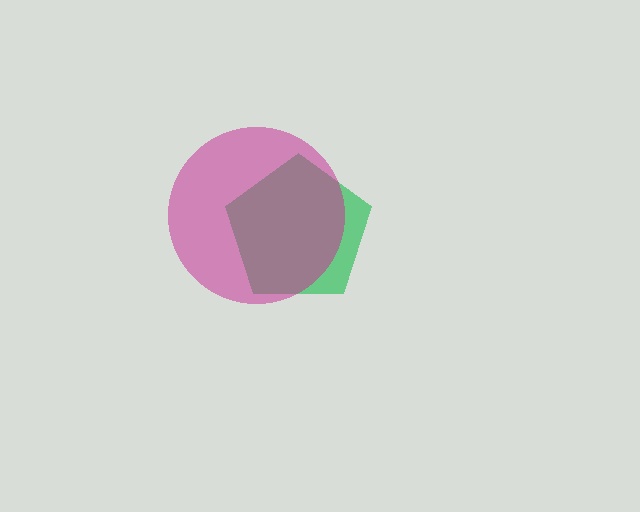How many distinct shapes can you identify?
There are 2 distinct shapes: a green pentagon, a magenta circle.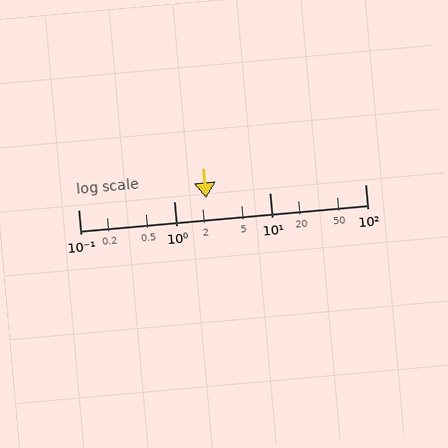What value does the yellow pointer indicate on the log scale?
The pointer indicates approximately 2.2.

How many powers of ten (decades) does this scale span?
The scale spans 3 decades, from 0.1 to 100.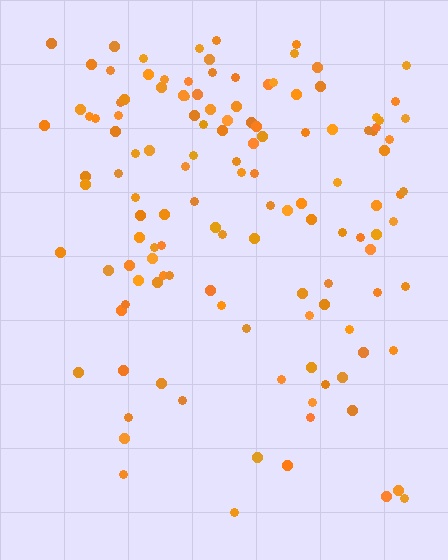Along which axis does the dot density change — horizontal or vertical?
Vertical.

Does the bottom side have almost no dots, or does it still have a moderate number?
Still a moderate number, just noticeably fewer than the top.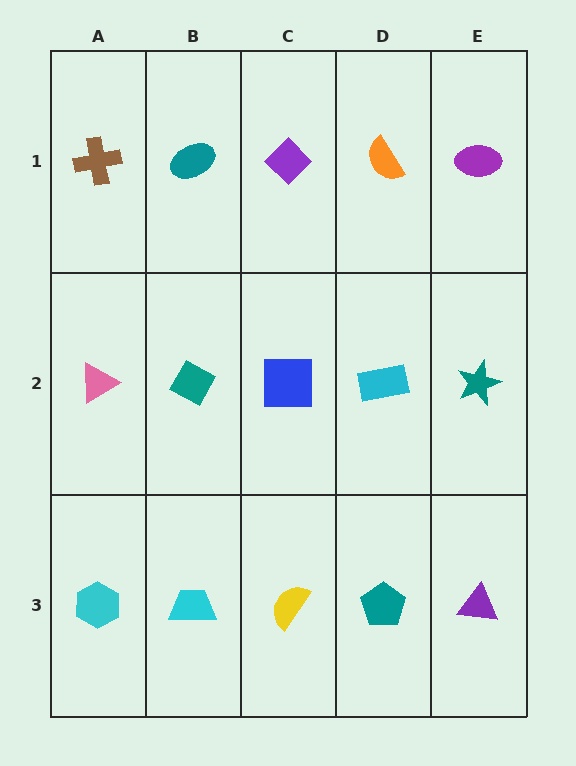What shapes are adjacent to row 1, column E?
A teal star (row 2, column E), an orange semicircle (row 1, column D).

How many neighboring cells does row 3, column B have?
3.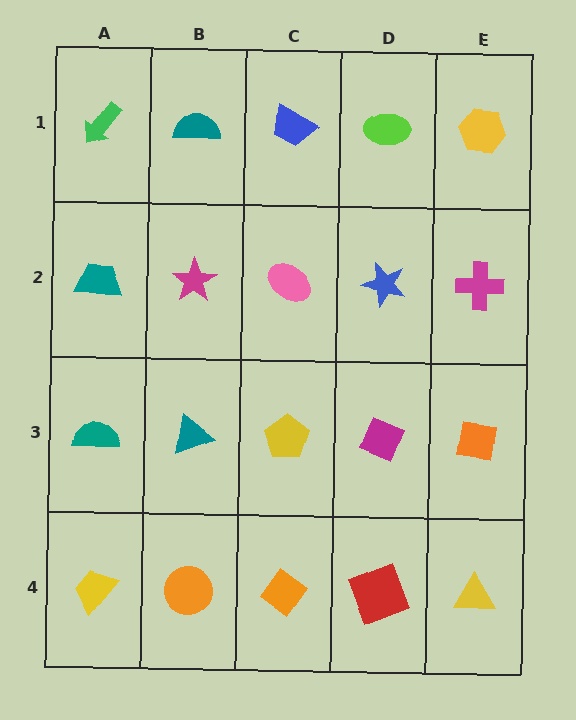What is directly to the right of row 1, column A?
A teal semicircle.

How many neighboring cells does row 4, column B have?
3.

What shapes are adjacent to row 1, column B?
A magenta star (row 2, column B), a green arrow (row 1, column A), a blue trapezoid (row 1, column C).